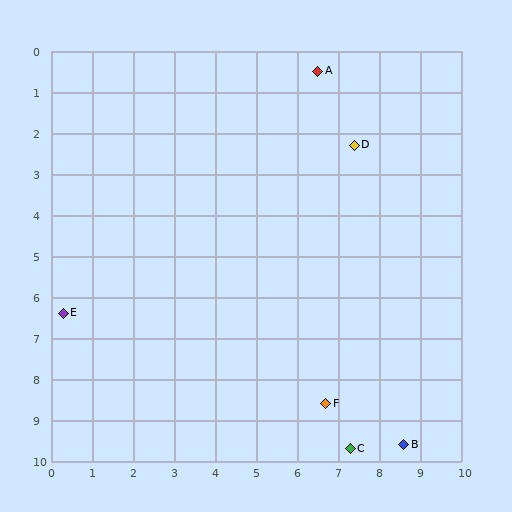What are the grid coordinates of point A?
Point A is at approximately (6.5, 0.5).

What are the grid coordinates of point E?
Point E is at approximately (0.3, 6.4).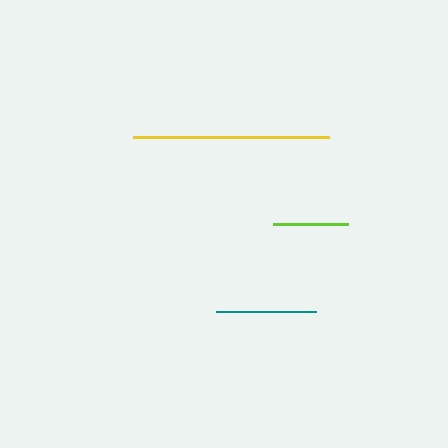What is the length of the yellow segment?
The yellow segment is approximately 195 pixels long.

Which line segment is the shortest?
The lime line is the shortest at approximately 75 pixels.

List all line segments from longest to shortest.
From longest to shortest: yellow, teal, lime.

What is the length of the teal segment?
The teal segment is approximately 100 pixels long.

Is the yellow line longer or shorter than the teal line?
The yellow line is longer than the teal line.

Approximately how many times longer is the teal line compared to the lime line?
The teal line is approximately 1.3 times the length of the lime line.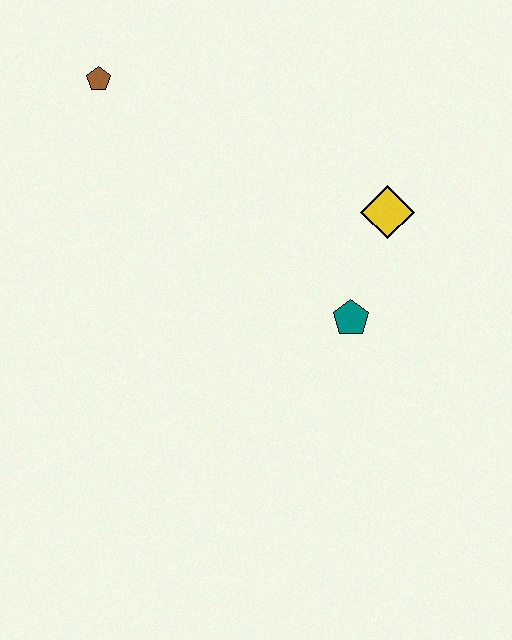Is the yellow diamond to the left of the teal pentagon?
No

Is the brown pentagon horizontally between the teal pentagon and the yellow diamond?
No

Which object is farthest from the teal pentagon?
The brown pentagon is farthest from the teal pentagon.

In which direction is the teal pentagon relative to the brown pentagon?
The teal pentagon is to the right of the brown pentagon.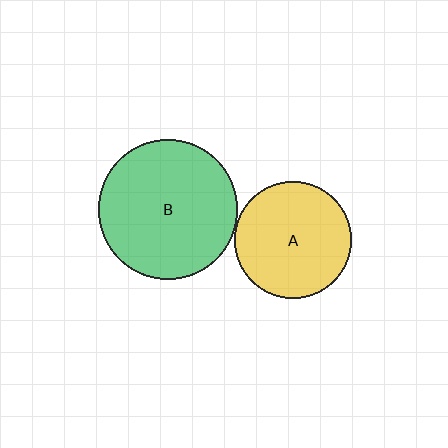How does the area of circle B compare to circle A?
Approximately 1.4 times.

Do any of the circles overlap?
No, none of the circles overlap.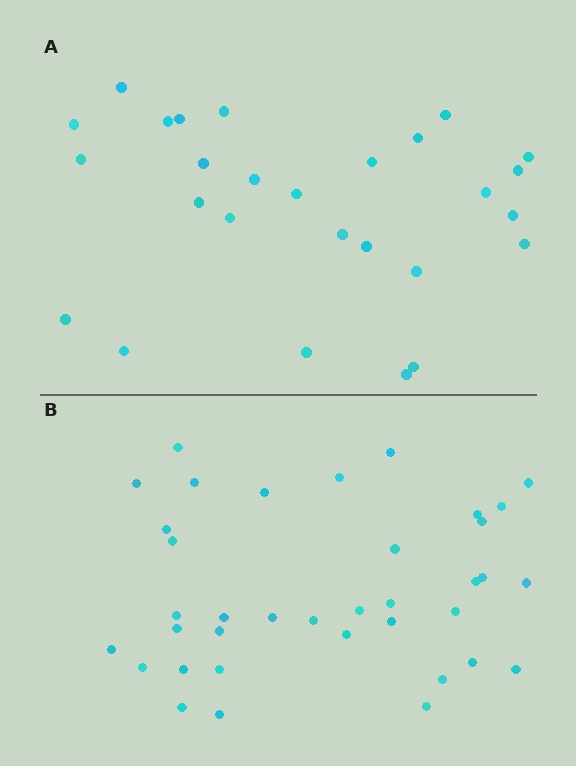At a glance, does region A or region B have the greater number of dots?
Region B (the bottom region) has more dots.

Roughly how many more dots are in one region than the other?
Region B has roughly 10 or so more dots than region A.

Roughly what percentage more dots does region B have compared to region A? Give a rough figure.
About 35% more.